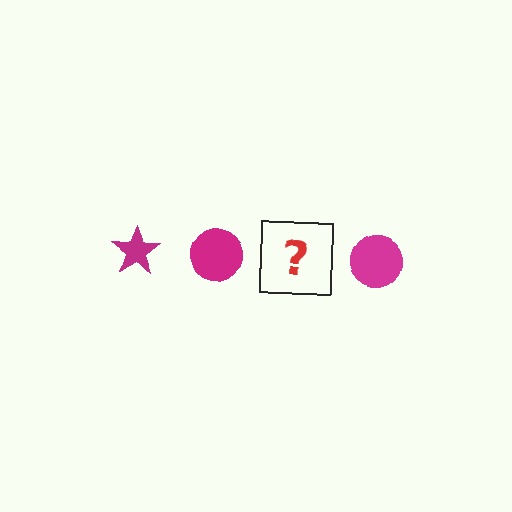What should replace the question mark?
The question mark should be replaced with a magenta star.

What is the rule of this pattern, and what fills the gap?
The rule is that the pattern cycles through star, circle shapes in magenta. The gap should be filled with a magenta star.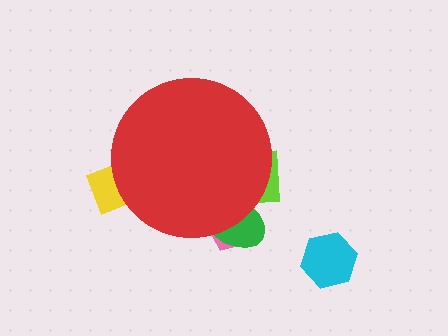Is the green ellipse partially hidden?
Yes, the green ellipse is partially hidden behind the red circle.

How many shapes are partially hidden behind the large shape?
4 shapes are partially hidden.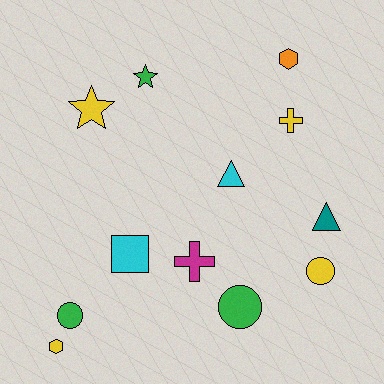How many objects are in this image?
There are 12 objects.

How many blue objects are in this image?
There are no blue objects.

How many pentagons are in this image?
There are no pentagons.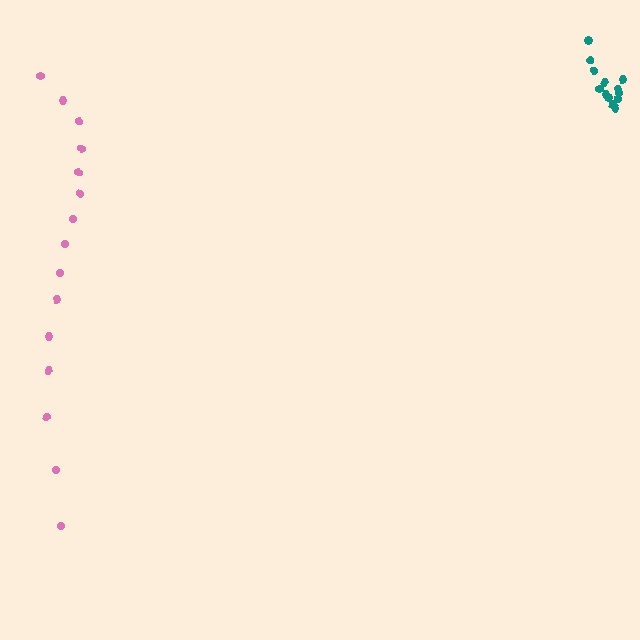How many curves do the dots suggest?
There are 2 distinct paths.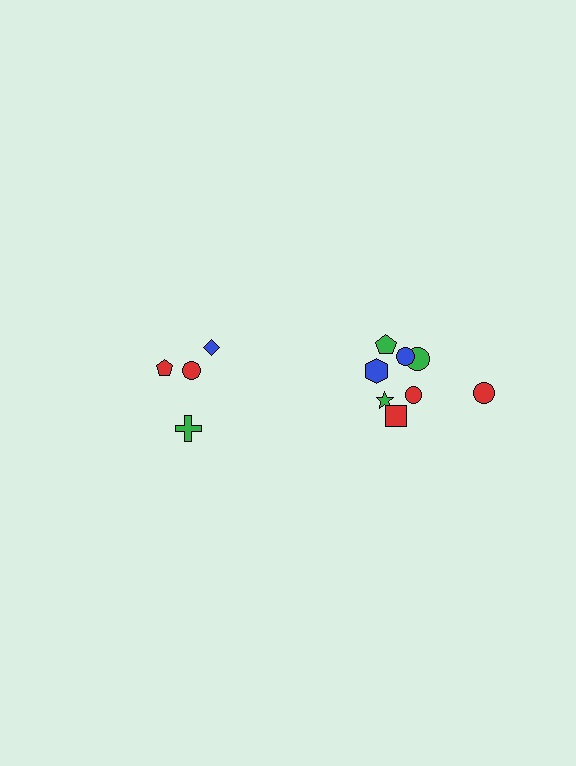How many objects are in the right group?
There are 8 objects.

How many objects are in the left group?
There are 4 objects.